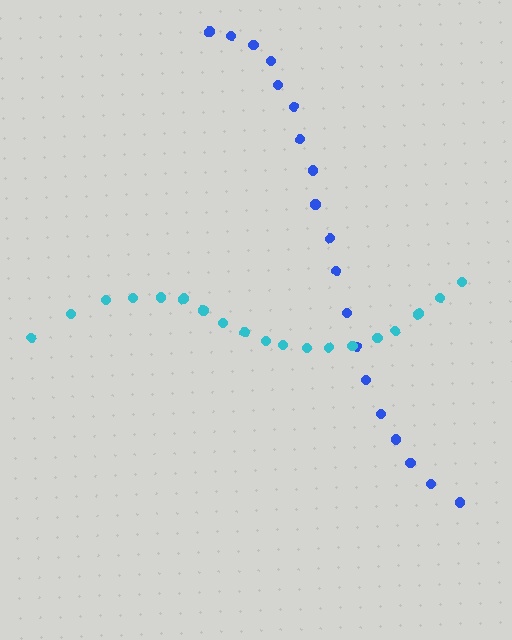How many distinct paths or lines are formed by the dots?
There are 2 distinct paths.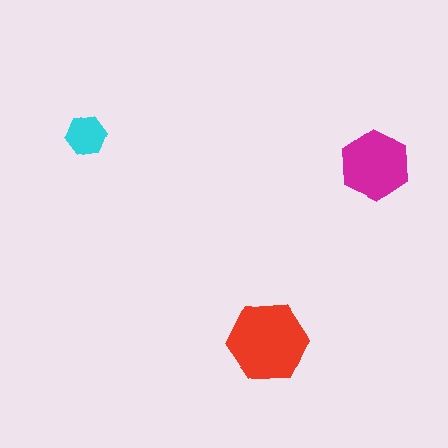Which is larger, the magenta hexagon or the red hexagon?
The red one.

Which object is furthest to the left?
The cyan hexagon is leftmost.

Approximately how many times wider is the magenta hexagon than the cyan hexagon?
About 1.5 times wider.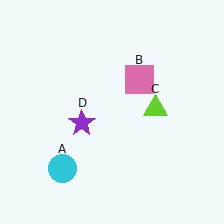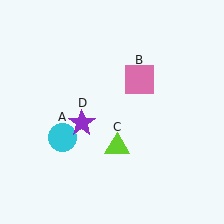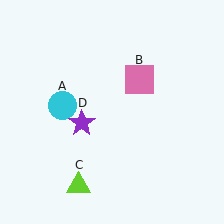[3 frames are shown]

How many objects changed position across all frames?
2 objects changed position: cyan circle (object A), lime triangle (object C).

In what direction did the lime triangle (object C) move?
The lime triangle (object C) moved down and to the left.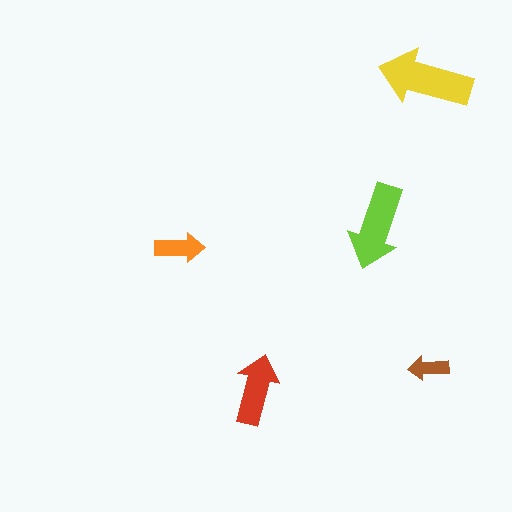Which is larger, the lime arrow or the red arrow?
The lime one.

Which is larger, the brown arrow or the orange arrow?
The orange one.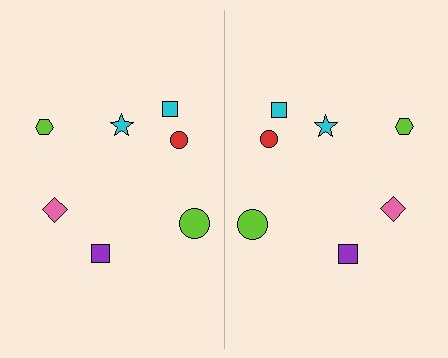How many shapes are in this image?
There are 14 shapes in this image.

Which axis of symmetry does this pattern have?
The pattern has a vertical axis of symmetry running through the center of the image.